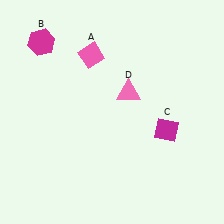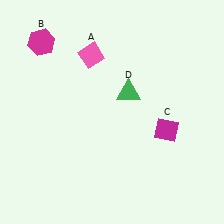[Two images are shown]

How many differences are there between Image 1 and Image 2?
There is 1 difference between the two images.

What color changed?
The triangle (D) changed from pink in Image 1 to green in Image 2.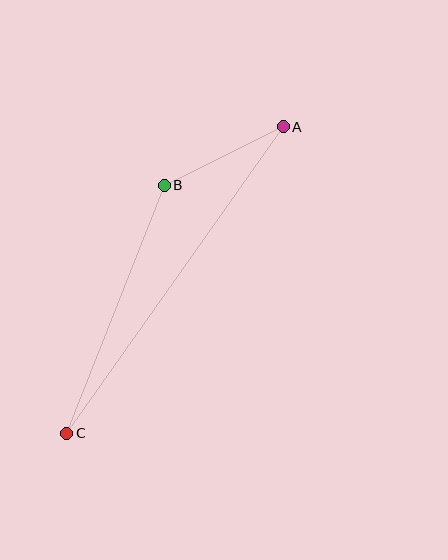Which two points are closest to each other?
Points A and B are closest to each other.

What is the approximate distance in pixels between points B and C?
The distance between B and C is approximately 266 pixels.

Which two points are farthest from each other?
Points A and C are farthest from each other.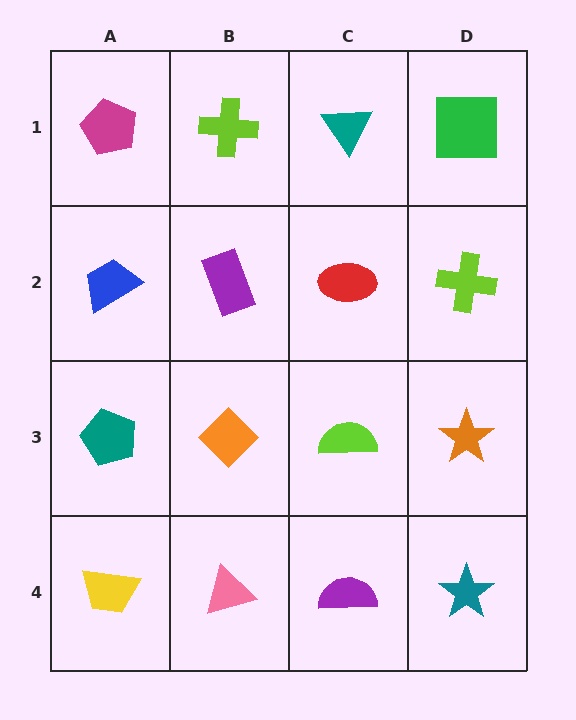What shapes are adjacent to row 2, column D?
A green square (row 1, column D), an orange star (row 3, column D), a red ellipse (row 2, column C).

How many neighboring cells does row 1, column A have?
2.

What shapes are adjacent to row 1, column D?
A lime cross (row 2, column D), a teal triangle (row 1, column C).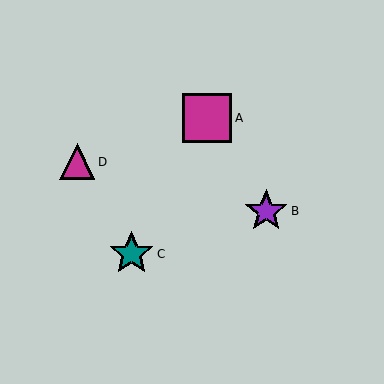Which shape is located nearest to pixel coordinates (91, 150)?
The magenta triangle (labeled D) at (77, 162) is nearest to that location.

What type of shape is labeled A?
Shape A is a magenta square.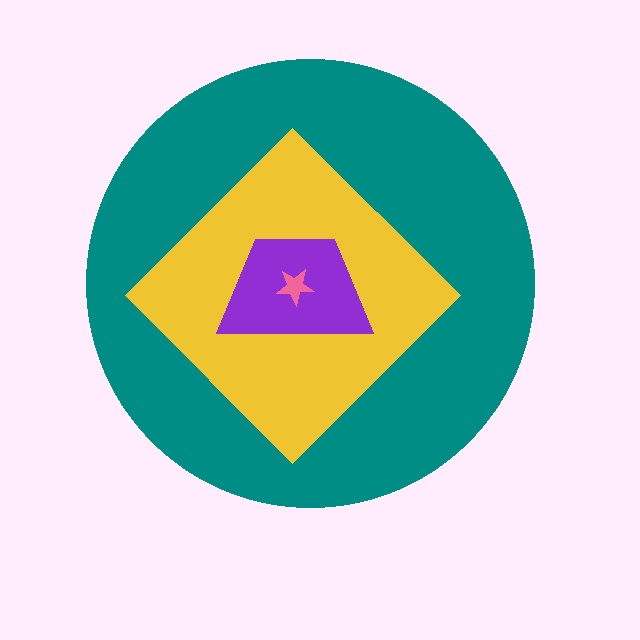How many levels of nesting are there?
4.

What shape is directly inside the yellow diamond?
The purple trapezoid.